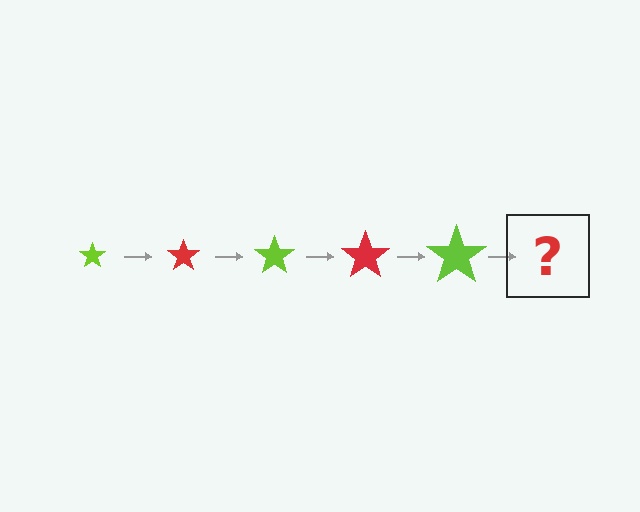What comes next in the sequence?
The next element should be a red star, larger than the previous one.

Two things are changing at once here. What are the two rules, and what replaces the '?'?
The two rules are that the star grows larger each step and the color cycles through lime and red. The '?' should be a red star, larger than the previous one.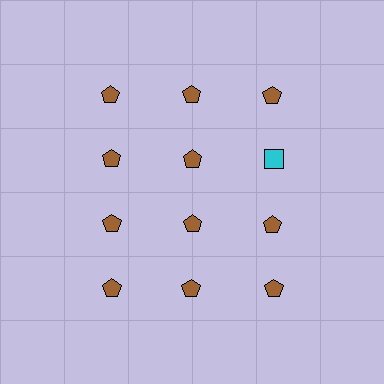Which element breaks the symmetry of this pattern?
The cyan square in the second row, center column breaks the symmetry. All other shapes are brown pentagons.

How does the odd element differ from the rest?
It differs in both color (cyan instead of brown) and shape (square instead of pentagon).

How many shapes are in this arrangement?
There are 12 shapes arranged in a grid pattern.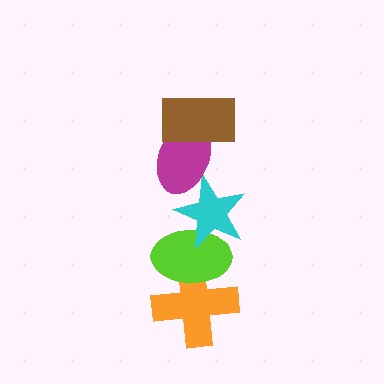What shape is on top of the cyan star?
The magenta ellipse is on top of the cyan star.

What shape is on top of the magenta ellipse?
The brown rectangle is on top of the magenta ellipse.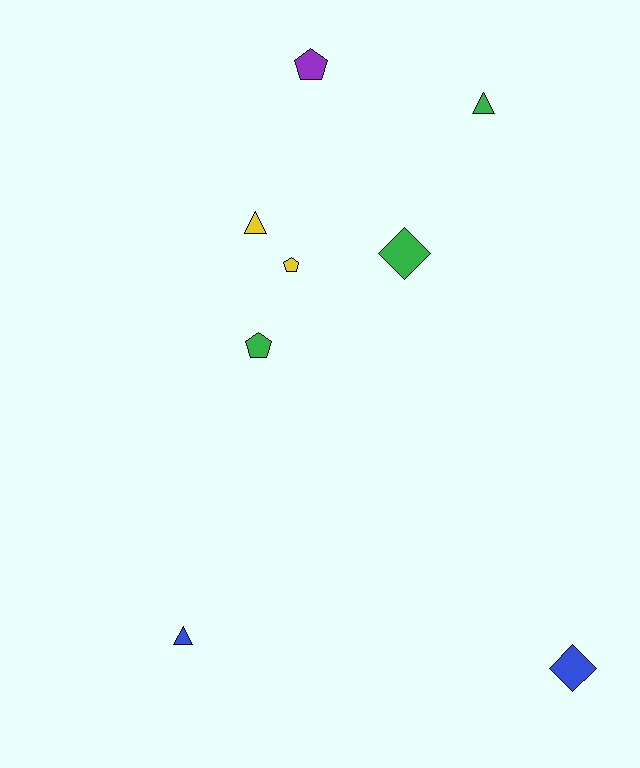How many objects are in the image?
There are 8 objects.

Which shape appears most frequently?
Pentagon, with 3 objects.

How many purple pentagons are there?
There is 1 purple pentagon.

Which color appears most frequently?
Green, with 3 objects.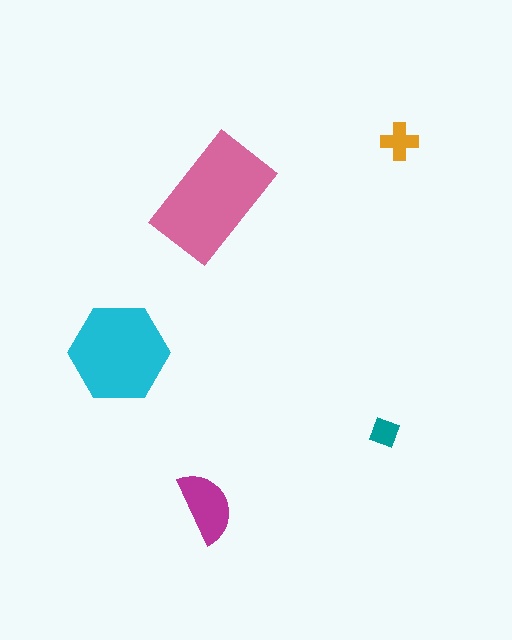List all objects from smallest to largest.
The teal diamond, the orange cross, the magenta semicircle, the cyan hexagon, the pink rectangle.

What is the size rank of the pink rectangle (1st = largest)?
1st.